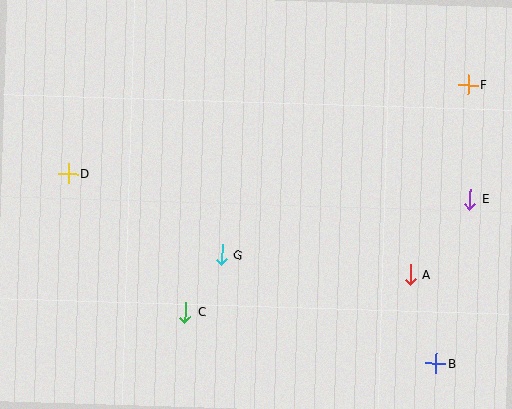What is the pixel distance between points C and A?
The distance between C and A is 228 pixels.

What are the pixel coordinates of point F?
Point F is at (468, 85).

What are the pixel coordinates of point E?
Point E is at (470, 199).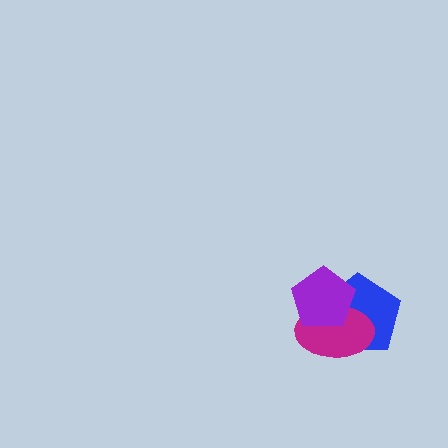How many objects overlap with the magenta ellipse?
2 objects overlap with the magenta ellipse.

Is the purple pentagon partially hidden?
No, no other shape covers it.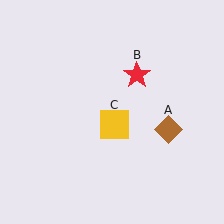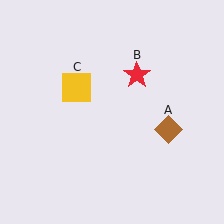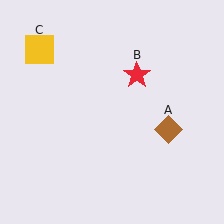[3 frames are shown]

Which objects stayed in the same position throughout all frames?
Brown diamond (object A) and red star (object B) remained stationary.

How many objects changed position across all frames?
1 object changed position: yellow square (object C).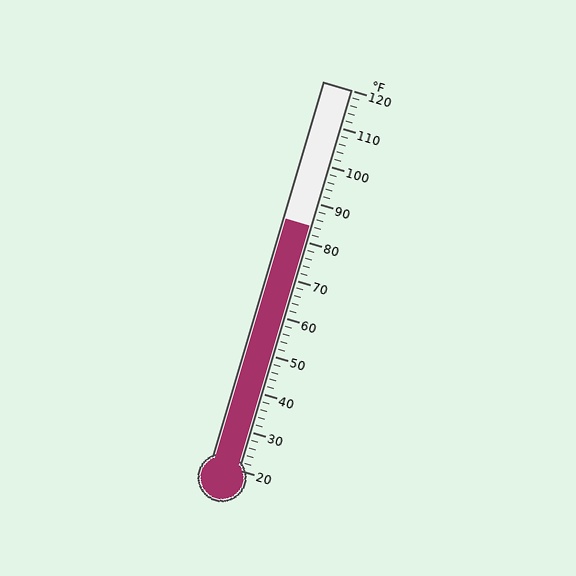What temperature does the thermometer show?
The thermometer shows approximately 84°F.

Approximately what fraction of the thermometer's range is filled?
The thermometer is filled to approximately 65% of its range.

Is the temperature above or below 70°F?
The temperature is above 70°F.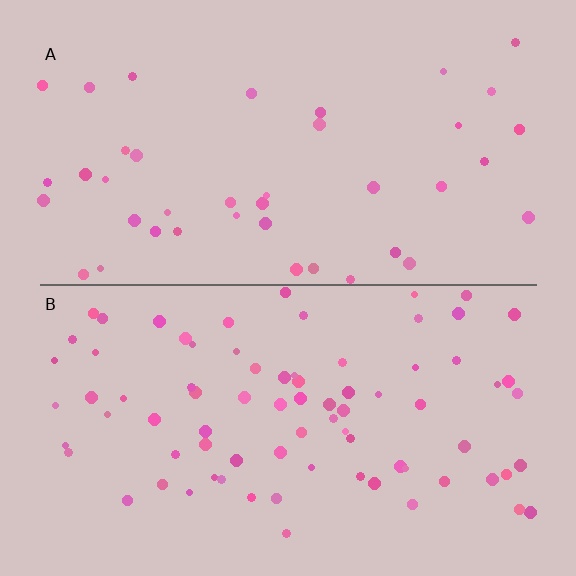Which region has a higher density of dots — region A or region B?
B (the bottom).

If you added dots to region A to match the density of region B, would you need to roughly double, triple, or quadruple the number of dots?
Approximately double.